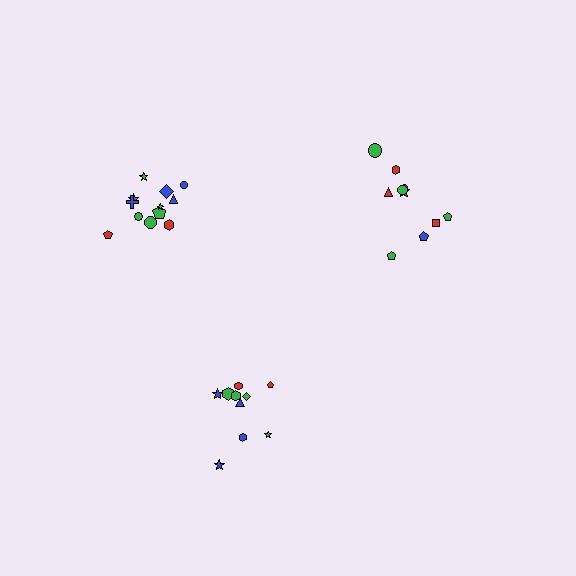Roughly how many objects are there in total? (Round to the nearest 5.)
Roughly 30 objects in total.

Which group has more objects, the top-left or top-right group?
The top-left group.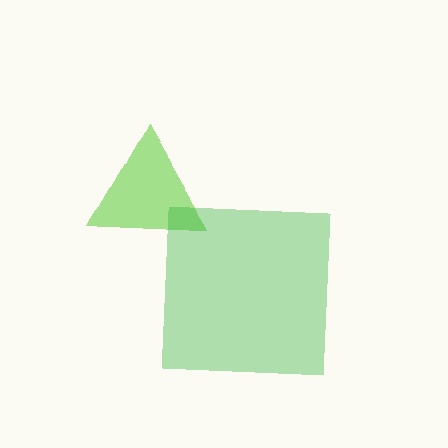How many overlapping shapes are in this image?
There are 2 overlapping shapes in the image.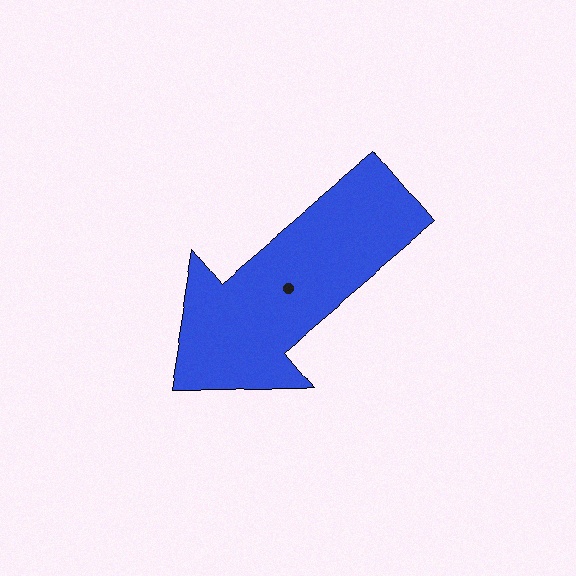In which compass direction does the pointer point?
Southwest.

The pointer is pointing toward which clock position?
Roughly 8 o'clock.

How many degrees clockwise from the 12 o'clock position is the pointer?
Approximately 230 degrees.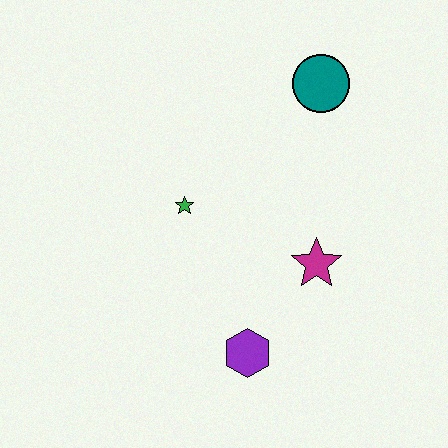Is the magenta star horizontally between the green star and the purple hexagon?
No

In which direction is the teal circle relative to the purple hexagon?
The teal circle is above the purple hexagon.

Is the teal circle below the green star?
No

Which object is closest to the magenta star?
The purple hexagon is closest to the magenta star.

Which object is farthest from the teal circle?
The purple hexagon is farthest from the teal circle.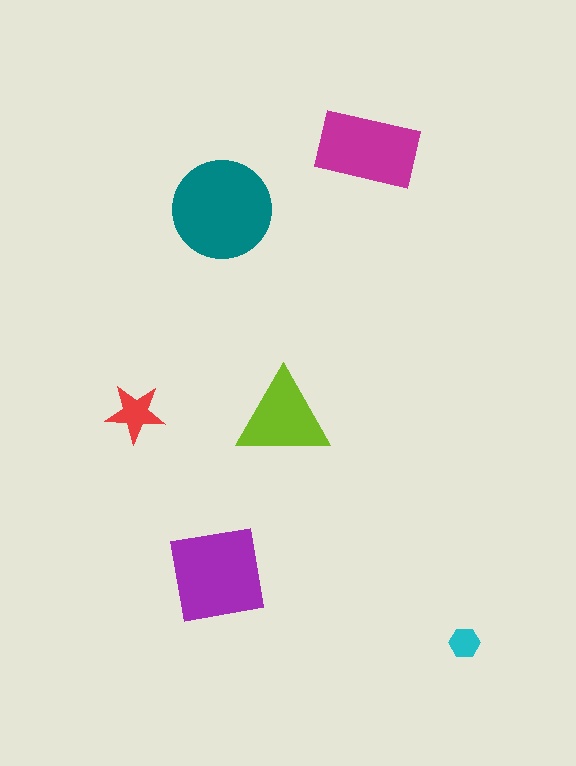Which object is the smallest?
The cyan hexagon.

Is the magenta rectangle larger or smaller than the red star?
Larger.